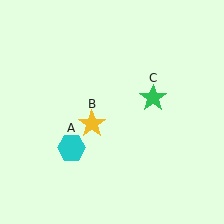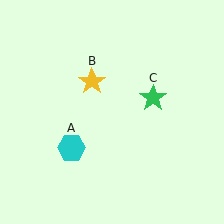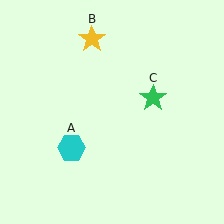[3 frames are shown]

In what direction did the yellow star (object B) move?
The yellow star (object B) moved up.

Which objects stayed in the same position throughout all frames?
Cyan hexagon (object A) and green star (object C) remained stationary.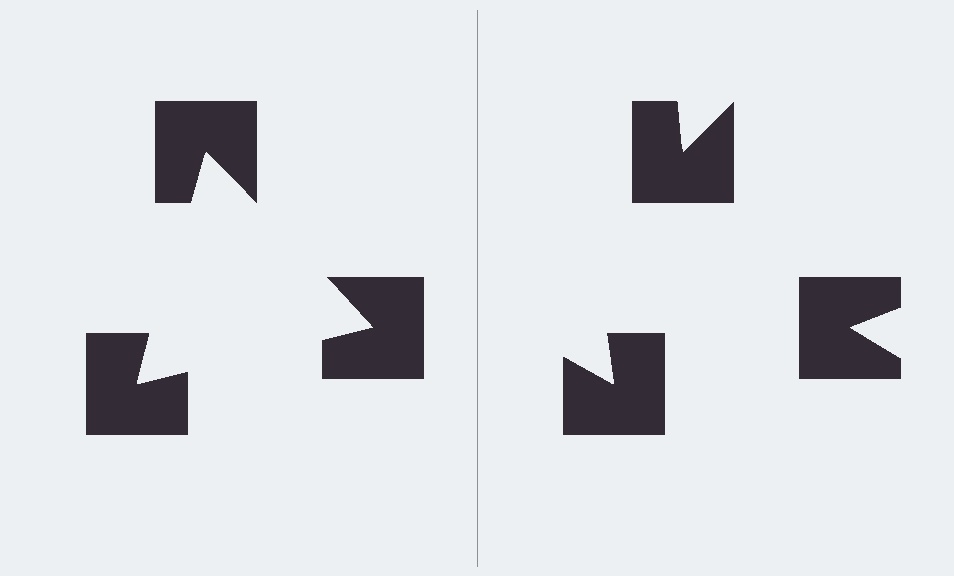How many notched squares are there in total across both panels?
6 — 3 on each side.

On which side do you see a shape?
An illusory triangle appears on the left side. On the right side the wedge cuts are rotated, so no coherent shape forms.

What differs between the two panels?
The notched squares are positioned identically on both sides; only the wedge orientations differ. On the left they align to a triangle; on the right they are misaligned.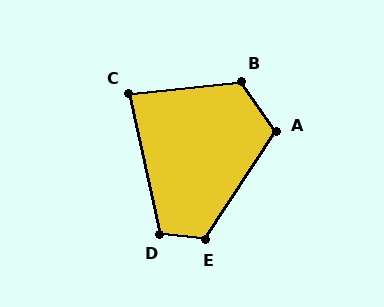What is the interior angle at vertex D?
Approximately 109 degrees (obtuse).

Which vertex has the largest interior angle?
B, at approximately 119 degrees.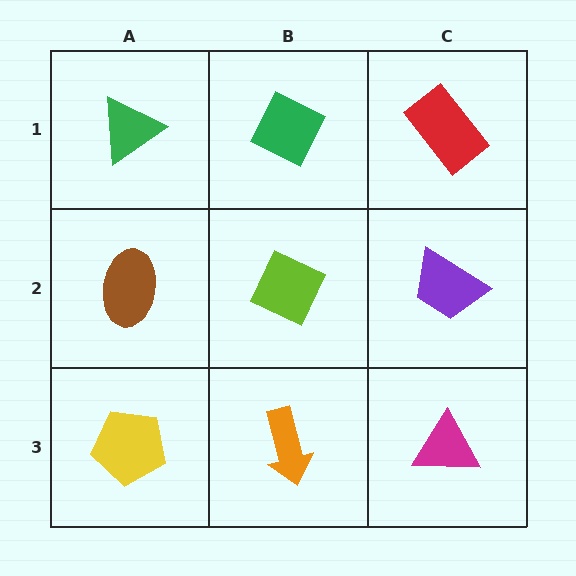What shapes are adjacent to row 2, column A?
A green triangle (row 1, column A), a yellow pentagon (row 3, column A), a lime diamond (row 2, column B).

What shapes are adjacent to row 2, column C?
A red rectangle (row 1, column C), a magenta triangle (row 3, column C), a lime diamond (row 2, column B).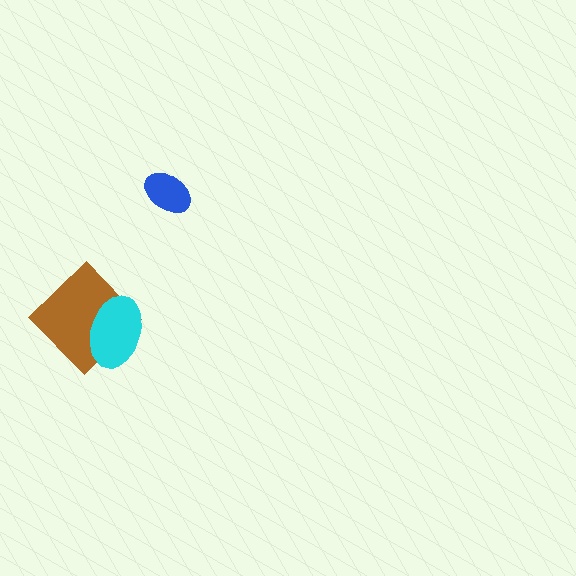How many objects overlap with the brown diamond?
1 object overlaps with the brown diamond.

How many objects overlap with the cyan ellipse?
1 object overlaps with the cyan ellipse.